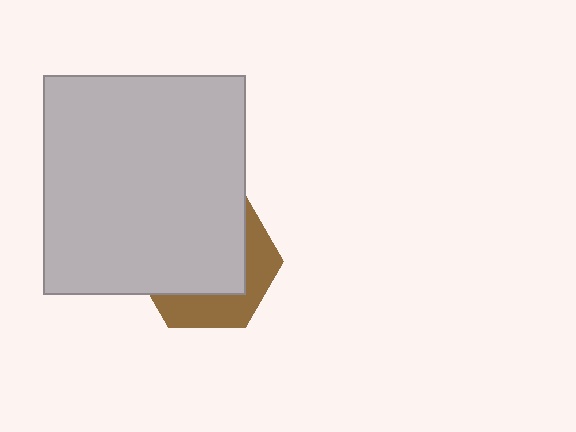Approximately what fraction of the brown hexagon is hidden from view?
Roughly 65% of the brown hexagon is hidden behind the light gray rectangle.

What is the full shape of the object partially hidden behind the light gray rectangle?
The partially hidden object is a brown hexagon.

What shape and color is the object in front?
The object in front is a light gray rectangle.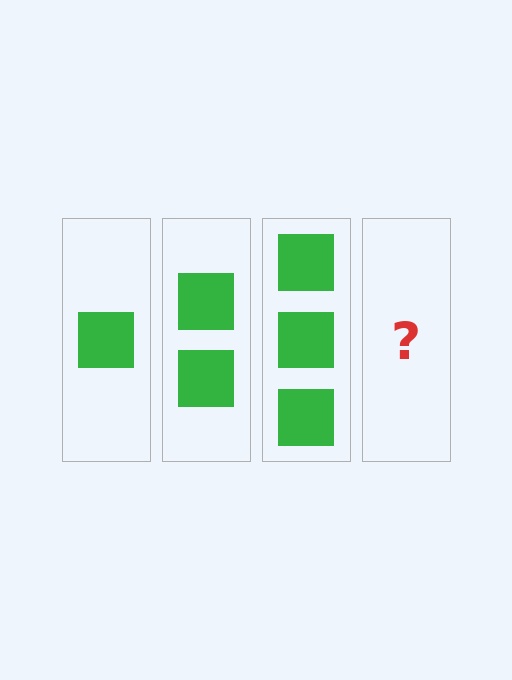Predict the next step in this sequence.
The next step is 4 squares.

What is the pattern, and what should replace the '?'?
The pattern is that each step adds one more square. The '?' should be 4 squares.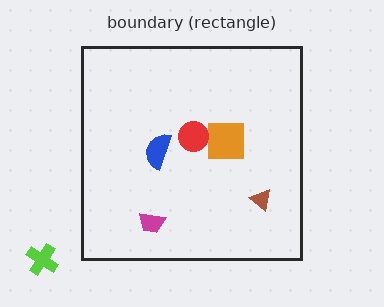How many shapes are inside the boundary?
5 inside, 1 outside.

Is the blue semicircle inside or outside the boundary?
Inside.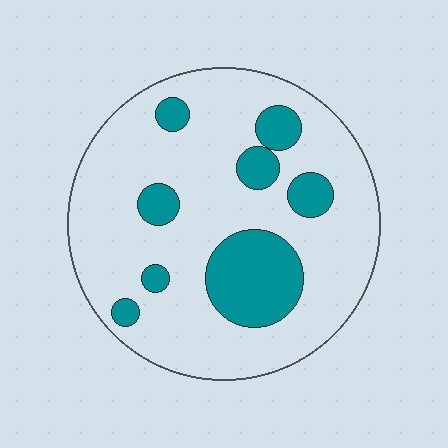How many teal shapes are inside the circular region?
8.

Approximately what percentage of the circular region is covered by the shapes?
Approximately 20%.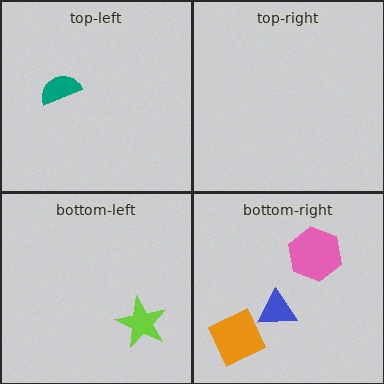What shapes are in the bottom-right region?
The orange diamond, the blue triangle, the pink hexagon.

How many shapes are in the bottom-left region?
1.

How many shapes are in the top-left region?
1.